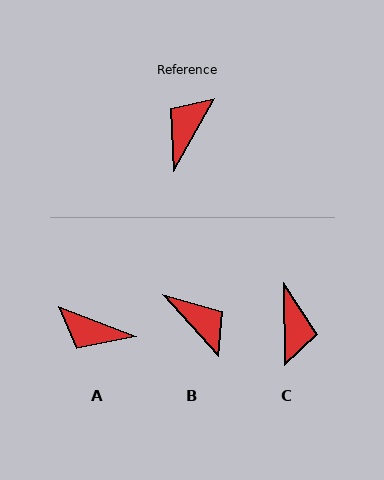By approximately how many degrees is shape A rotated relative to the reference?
Approximately 98 degrees counter-clockwise.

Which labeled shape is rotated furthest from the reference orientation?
C, about 150 degrees away.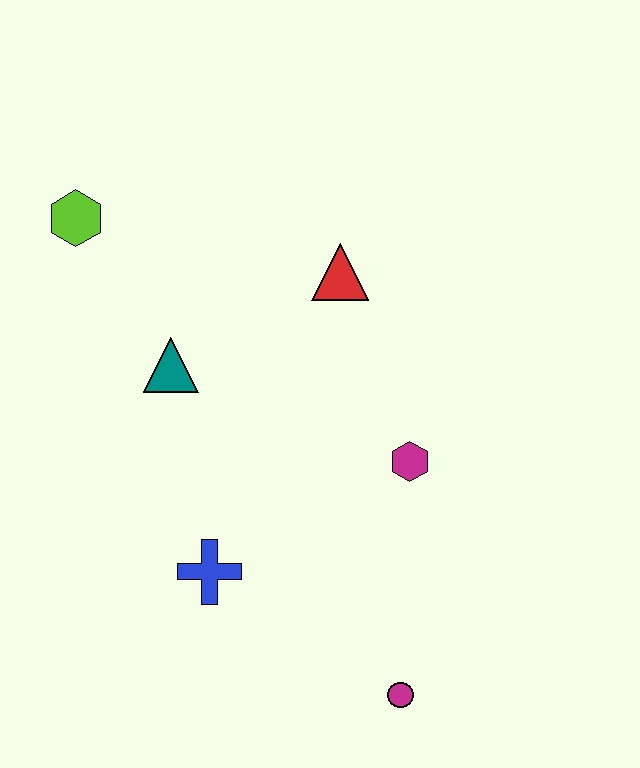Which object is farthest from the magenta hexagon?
The lime hexagon is farthest from the magenta hexagon.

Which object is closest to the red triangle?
The teal triangle is closest to the red triangle.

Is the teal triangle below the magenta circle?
No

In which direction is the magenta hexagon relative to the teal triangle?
The magenta hexagon is to the right of the teal triangle.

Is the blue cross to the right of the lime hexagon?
Yes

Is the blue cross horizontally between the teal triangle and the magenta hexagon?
Yes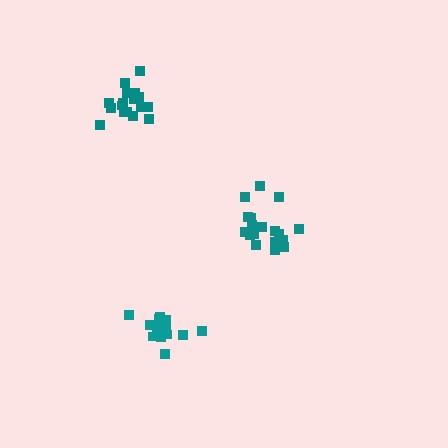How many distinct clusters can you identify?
There are 3 distinct clusters.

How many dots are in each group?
Group 1: 14 dots, Group 2: 18 dots, Group 3: 19 dots (51 total).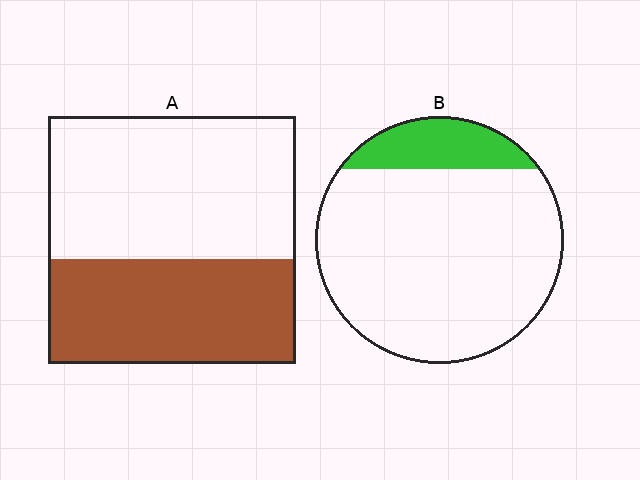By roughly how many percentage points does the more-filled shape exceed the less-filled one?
By roughly 25 percentage points (A over B).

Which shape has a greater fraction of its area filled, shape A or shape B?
Shape A.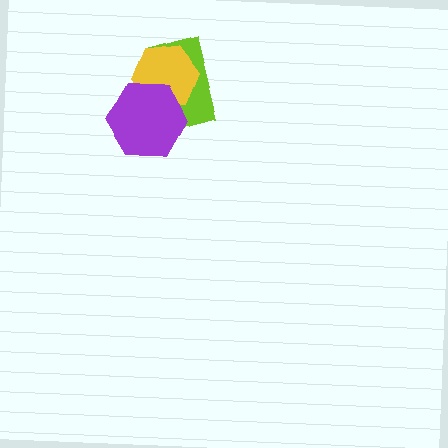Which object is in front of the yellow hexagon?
The purple hexagon is in front of the yellow hexagon.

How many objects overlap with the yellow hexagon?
2 objects overlap with the yellow hexagon.